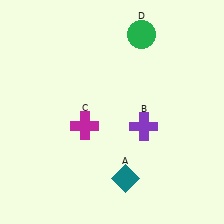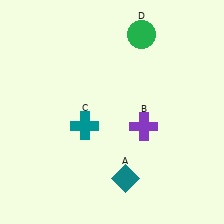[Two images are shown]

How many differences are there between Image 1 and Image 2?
There is 1 difference between the two images.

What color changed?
The cross (C) changed from magenta in Image 1 to teal in Image 2.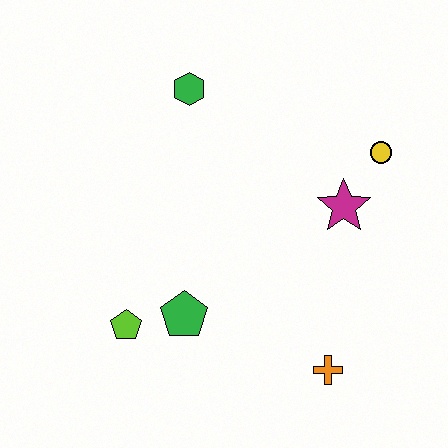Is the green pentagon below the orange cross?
No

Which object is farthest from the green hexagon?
The orange cross is farthest from the green hexagon.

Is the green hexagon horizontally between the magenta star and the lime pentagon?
Yes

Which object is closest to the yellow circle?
The magenta star is closest to the yellow circle.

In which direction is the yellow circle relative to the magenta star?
The yellow circle is above the magenta star.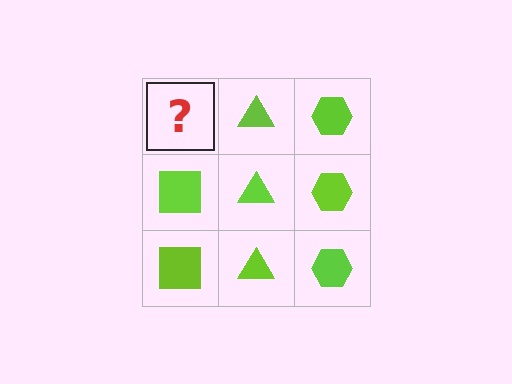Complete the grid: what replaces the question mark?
The question mark should be replaced with a lime square.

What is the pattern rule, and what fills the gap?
The rule is that each column has a consistent shape. The gap should be filled with a lime square.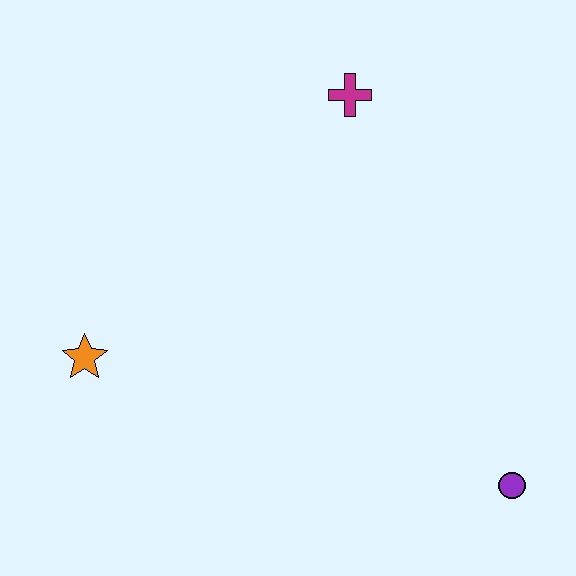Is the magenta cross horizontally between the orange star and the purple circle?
Yes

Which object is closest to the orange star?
The magenta cross is closest to the orange star.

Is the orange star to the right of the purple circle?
No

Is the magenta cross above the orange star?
Yes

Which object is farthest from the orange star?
The purple circle is farthest from the orange star.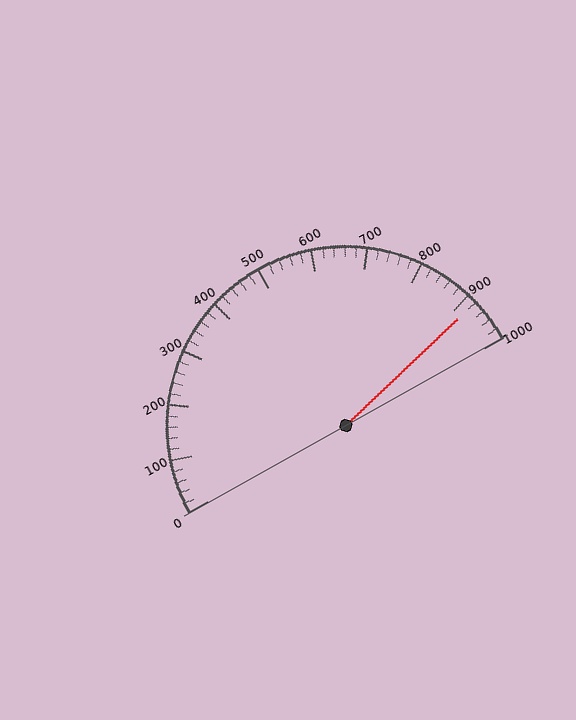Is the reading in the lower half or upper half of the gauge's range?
The reading is in the upper half of the range (0 to 1000).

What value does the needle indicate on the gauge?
The needle indicates approximately 920.